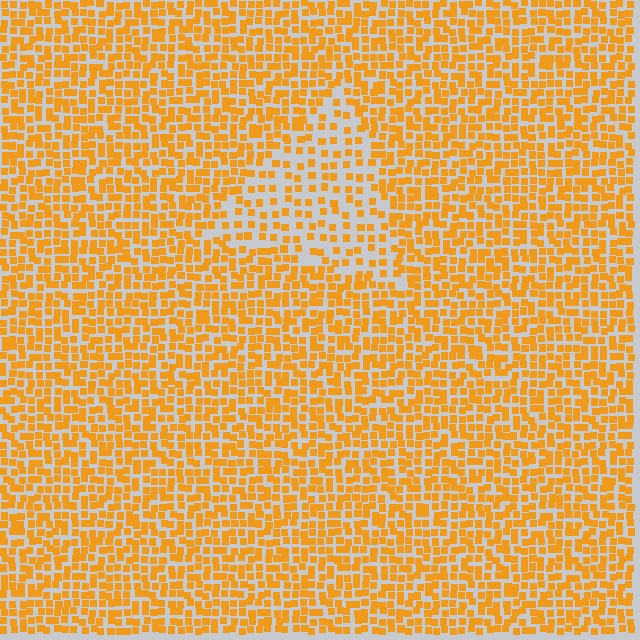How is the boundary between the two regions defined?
The boundary is defined by a change in element density (approximately 1.9x ratio). All elements are the same color, size, and shape.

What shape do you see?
I see a triangle.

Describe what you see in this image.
The image contains small orange elements arranged at two different densities. A triangle-shaped region is visible where the elements are less densely packed than the surrounding area.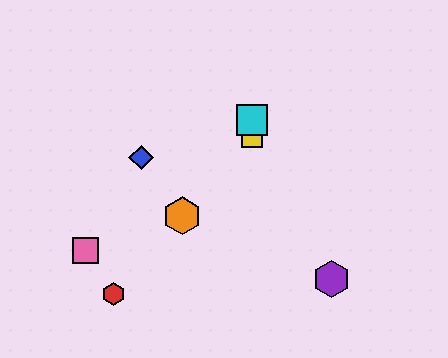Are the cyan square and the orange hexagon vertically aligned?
No, the cyan square is at x≈252 and the orange hexagon is at x≈182.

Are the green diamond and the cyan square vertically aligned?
Yes, both are at x≈252.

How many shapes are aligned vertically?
3 shapes (the green diamond, the yellow square, the cyan square) are aligned vertically.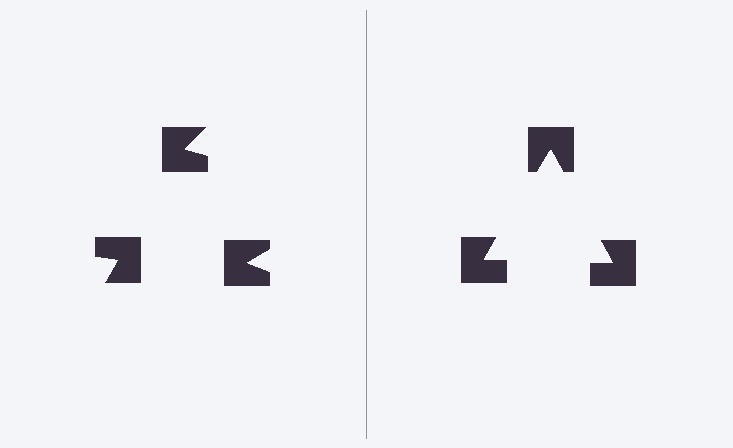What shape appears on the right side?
An illusory triangle.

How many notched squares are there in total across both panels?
6 — 3 on each side.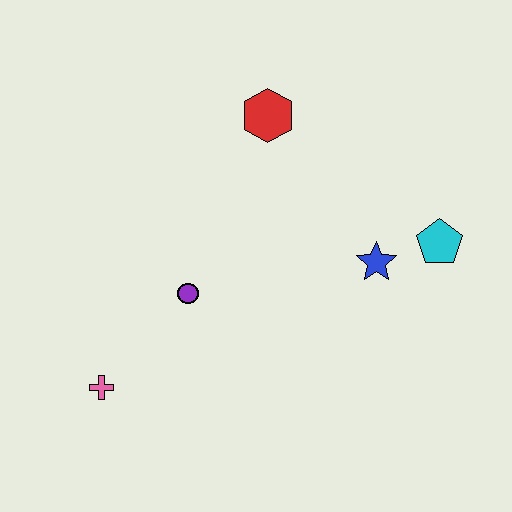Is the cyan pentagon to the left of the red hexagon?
No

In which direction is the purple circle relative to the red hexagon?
The purple circle is below the red hexagon.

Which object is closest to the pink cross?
The purple circle is closest to the pink cross.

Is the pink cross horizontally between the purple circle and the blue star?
No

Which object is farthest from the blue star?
The pink cross is farthest from the blue star.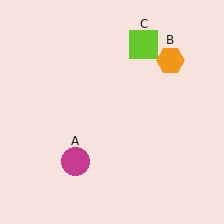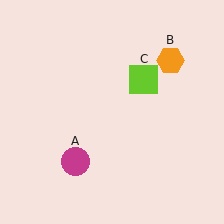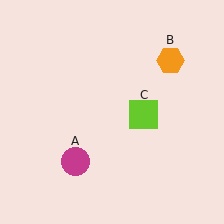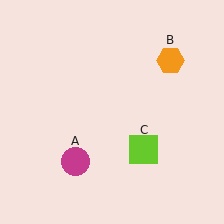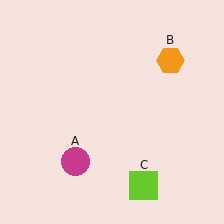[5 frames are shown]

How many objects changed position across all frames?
1 object changed position: lime square (object C).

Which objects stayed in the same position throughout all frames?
Magenta circle (object A) and orange hexagon (object B) remained stationary.